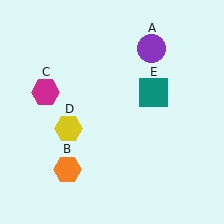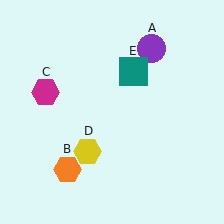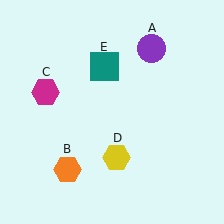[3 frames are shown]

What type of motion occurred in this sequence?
The yellow hexagon (object D), teal square (object E) rotated counterclockwise around the center of the scene.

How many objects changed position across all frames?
2 objects changed position: yellow hexagon (object D), teal square (object E).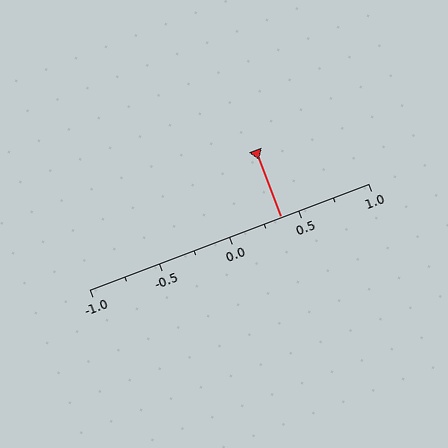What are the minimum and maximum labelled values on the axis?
The axis runs from -1.0 to 1.0.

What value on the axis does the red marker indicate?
The marker indicates approximately 0.38.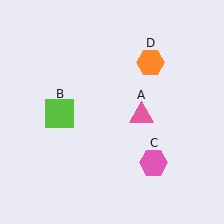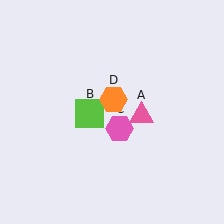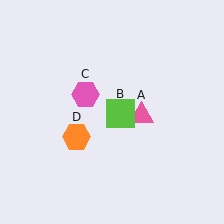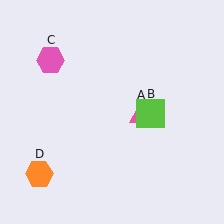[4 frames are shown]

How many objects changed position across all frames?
3 objects changed position: lime square (object B), pink hexagon (object C), orange hexagon (object D).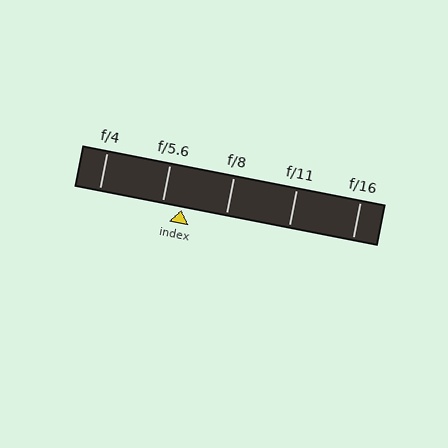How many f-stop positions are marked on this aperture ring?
There are 5 f-stop positions marked.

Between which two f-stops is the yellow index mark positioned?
The index mark is between f/5.6 and f/8.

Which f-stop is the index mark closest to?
The index mark is closest to f/5.6.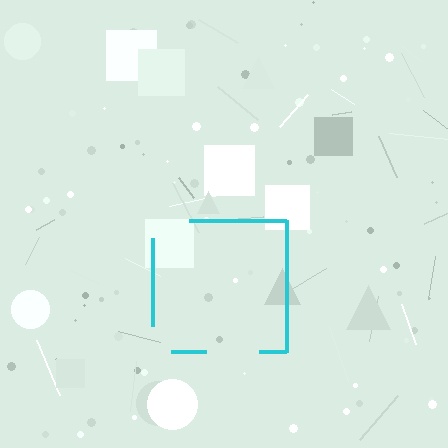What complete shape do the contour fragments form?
The contour fragments form a square.